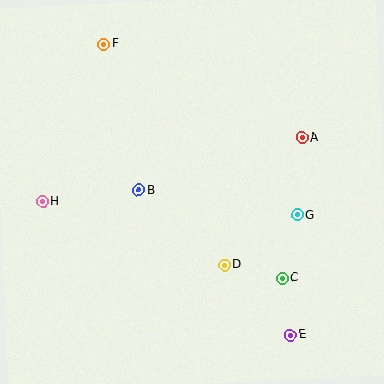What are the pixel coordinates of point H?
Point H is at (42, 201).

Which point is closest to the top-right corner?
Point A is closest to the top-right corner.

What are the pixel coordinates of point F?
Point F is at (104, 44).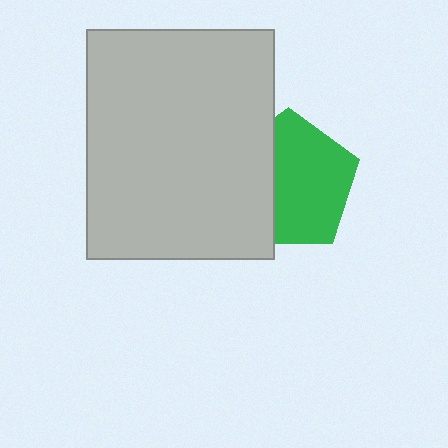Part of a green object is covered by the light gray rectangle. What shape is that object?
It is a pentagon.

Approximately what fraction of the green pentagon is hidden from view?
Roughly 37% of the green pentagon is hidden behind the light gray rectangle.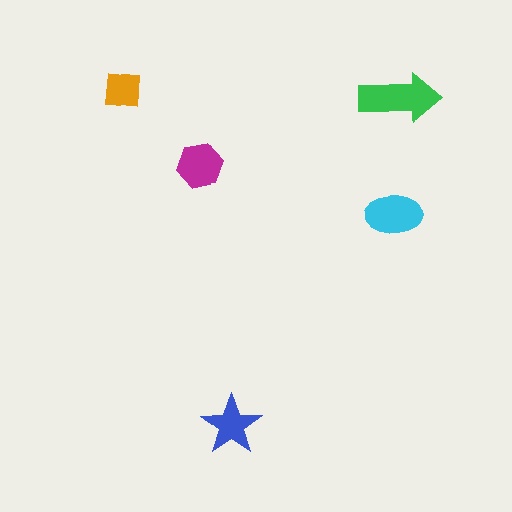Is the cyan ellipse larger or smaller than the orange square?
Larger.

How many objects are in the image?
There are 5 objects in the image.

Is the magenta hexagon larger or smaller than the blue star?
Larger.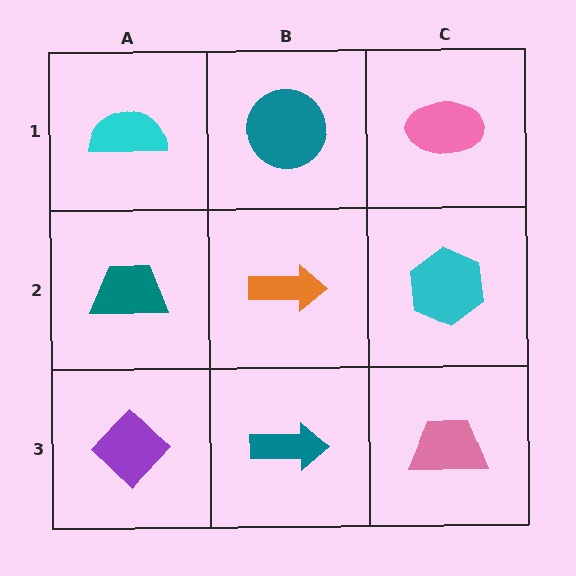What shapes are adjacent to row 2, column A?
A cyan semicircle (row 1, column A), a purple diamond (row 3, column A), an orange arrow (row 2, column B).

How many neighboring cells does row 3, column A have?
2.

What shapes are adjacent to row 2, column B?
A teal circle (row 1, column B), a teal arrow (row 3, column B), a teal trapezoid (row 2, column A), a cyan hexagon (row 2, column C).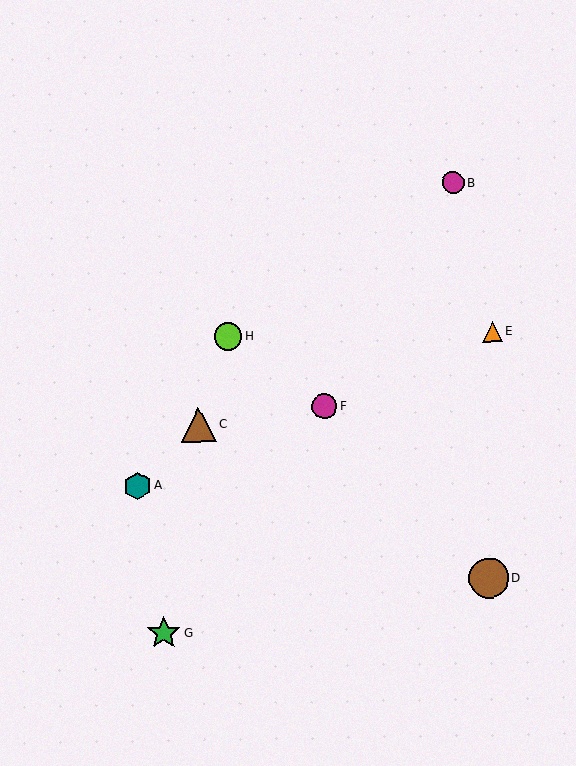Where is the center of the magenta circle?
The center of the magenta circle is at (325, 406).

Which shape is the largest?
The brown circle (labeled D) is the largest.